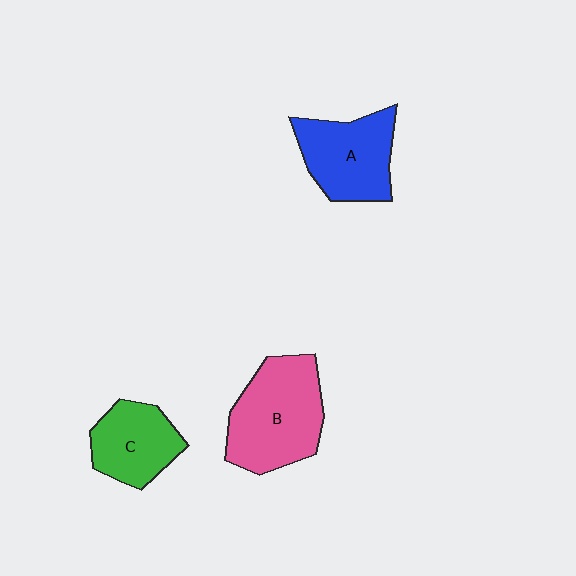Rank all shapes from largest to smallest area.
From largest to smallest: B (pink), A (blue), C (green).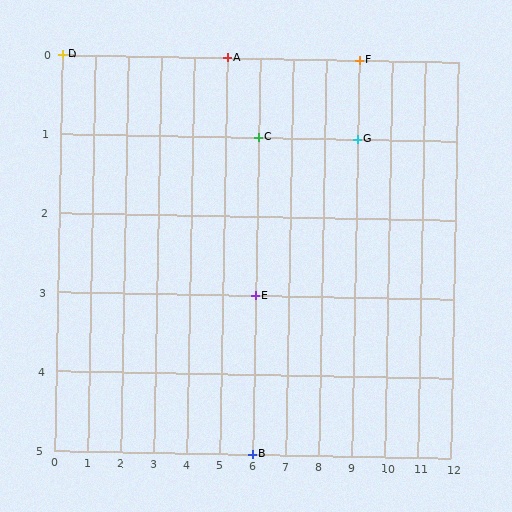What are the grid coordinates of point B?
Point B is at grid coordinates (6, 5).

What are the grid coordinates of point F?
Point F is at grid coordinates (9, 0).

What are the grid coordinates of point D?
Point D is at grid coordinates (0, 0).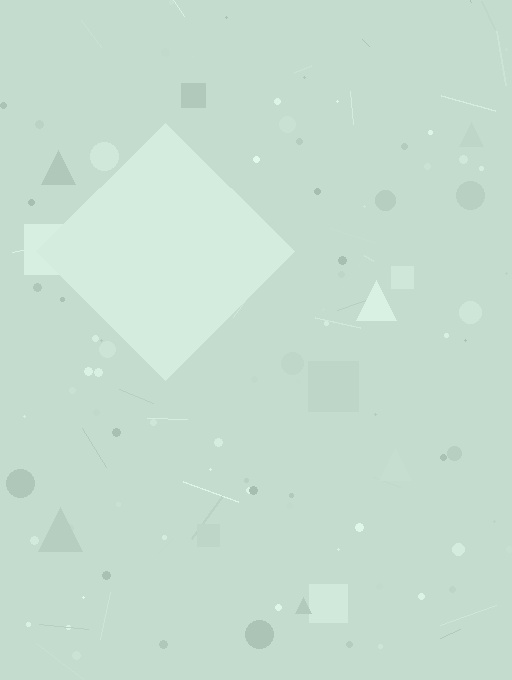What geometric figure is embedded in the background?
A diamond is embedded in the background.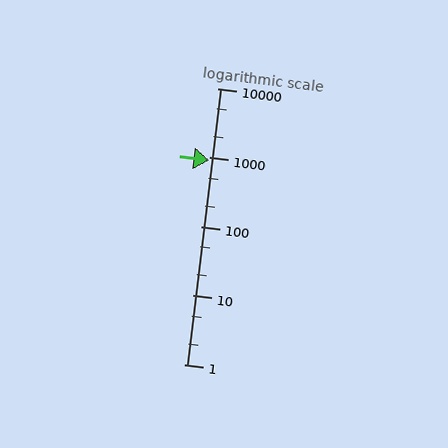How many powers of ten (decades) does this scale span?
The scale spans 4 decades, from 1 to 10000.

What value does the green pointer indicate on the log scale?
The pointer indicates approximately 920.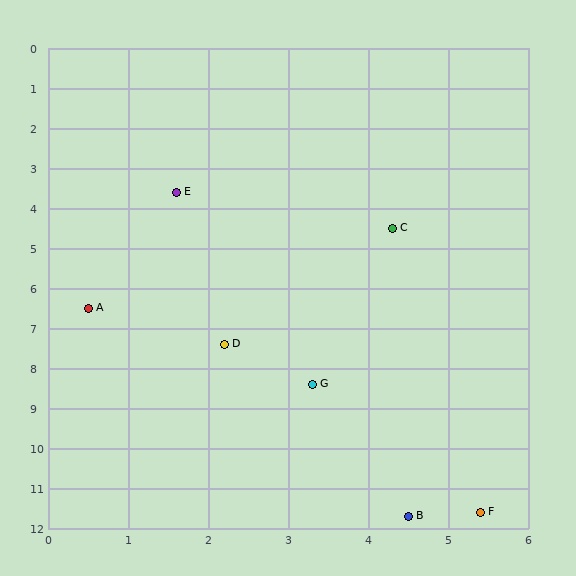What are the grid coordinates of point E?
Point E is at approximately (1.6, 3.6).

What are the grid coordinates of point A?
Point A is at approximately (0.5, 6.5).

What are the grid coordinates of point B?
Point B is at approximately (4.5, 11.7).